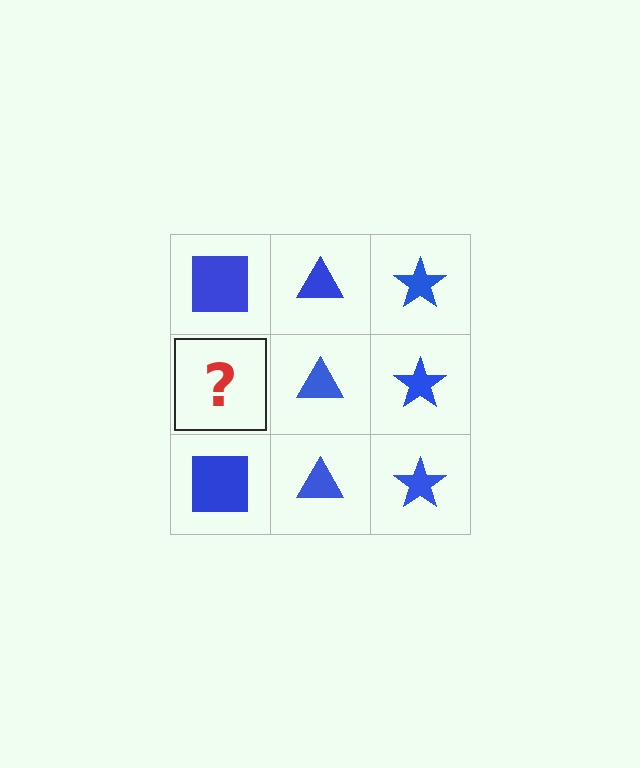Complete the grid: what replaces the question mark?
The question mark should be replaced with a blue square.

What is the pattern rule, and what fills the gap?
The rule is that each column has a consistent shape. The gap should be filled with a blue square.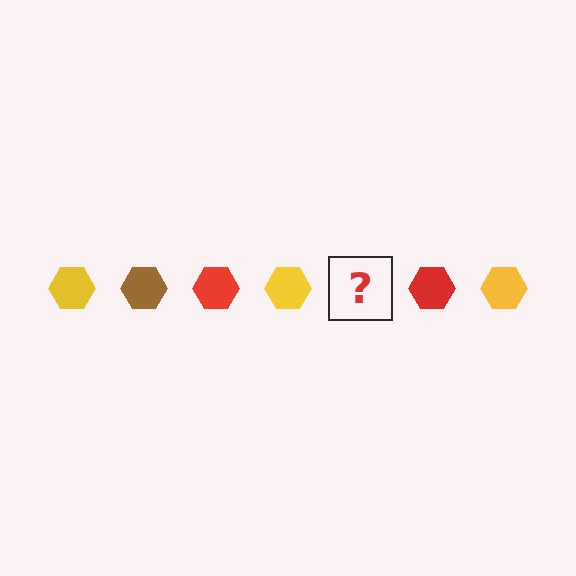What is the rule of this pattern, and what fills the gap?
The rule is that the pattern cycles through yellow, brown, red hexagons. The gap should be filled with a brown hexagon.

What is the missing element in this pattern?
The missing element is a brown hexagon.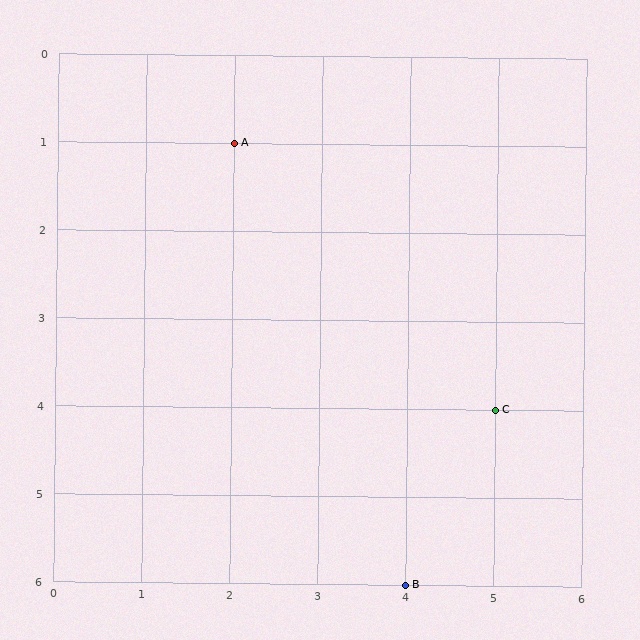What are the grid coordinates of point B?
Point B is at grid coordinates (4, 6).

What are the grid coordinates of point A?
Point A is at grid coordinates (2, 1).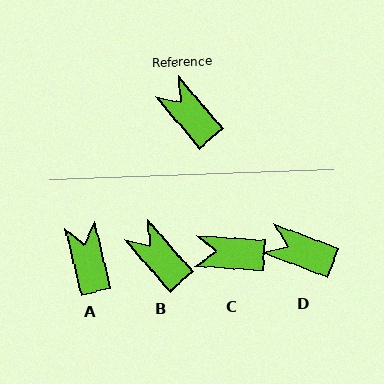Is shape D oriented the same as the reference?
No, it is off by about 28 degrees.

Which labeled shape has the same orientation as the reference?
B.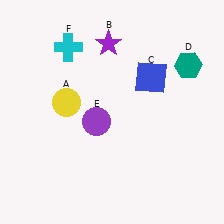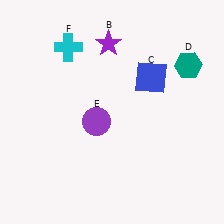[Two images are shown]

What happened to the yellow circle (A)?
The yellow circle (A) was removed in Image 2. It was in the top-left area of Image 1.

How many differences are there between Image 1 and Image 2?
There is 1 difference between the two images.